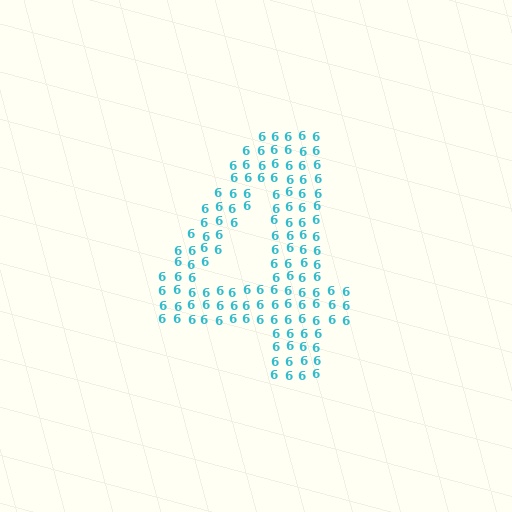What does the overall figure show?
The overall figure shows the digit 4.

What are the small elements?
The small elements are digit 6's.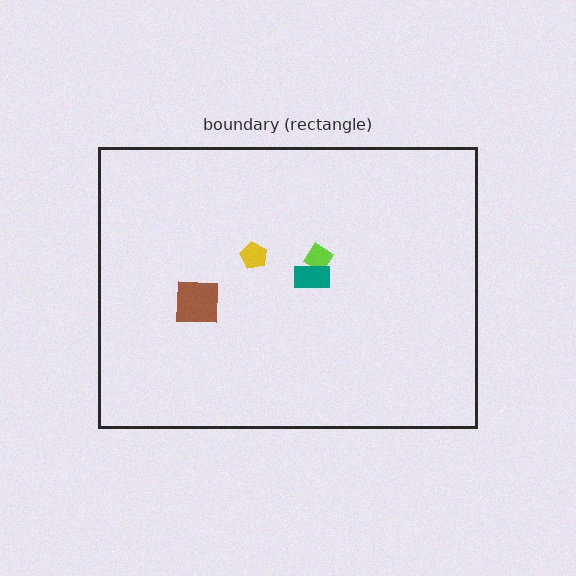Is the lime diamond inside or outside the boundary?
Inside.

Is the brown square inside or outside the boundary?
Inside.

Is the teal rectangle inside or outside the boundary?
Inside.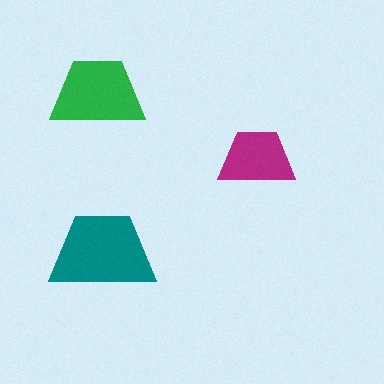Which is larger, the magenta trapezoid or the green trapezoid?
The green one.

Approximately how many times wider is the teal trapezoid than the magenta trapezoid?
About 1.5 times wider.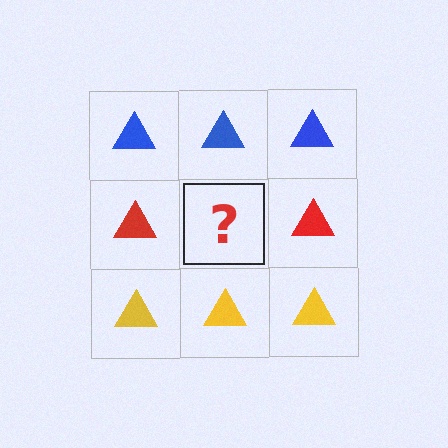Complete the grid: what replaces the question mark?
The question mark should be replaced with a red triangle.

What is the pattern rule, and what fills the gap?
The rule is that each row has a consistent color. The gap should be filled with a red triangle.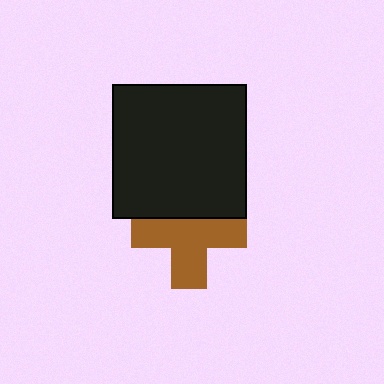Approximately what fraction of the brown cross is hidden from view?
Roughly 33% of the brown cross is hidden behind the black square.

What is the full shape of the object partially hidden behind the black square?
The partially hidden object is a brown cross.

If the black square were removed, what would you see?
You would see the complete brown cross.